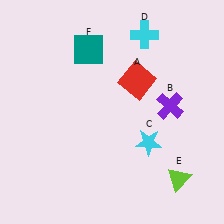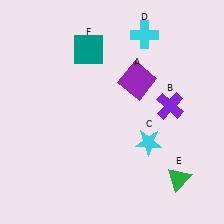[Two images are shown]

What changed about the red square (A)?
In Image 1, A is red. In Image 2, it changed to purple.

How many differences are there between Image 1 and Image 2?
There are 2 differences between the two images.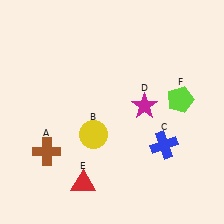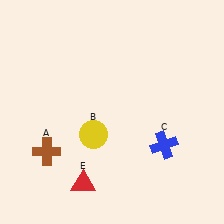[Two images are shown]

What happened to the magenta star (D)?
The magenta star (D) was removed in Image 2. It was in the top-right area of Image 1.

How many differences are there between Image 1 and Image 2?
There are 2 differences between the two images.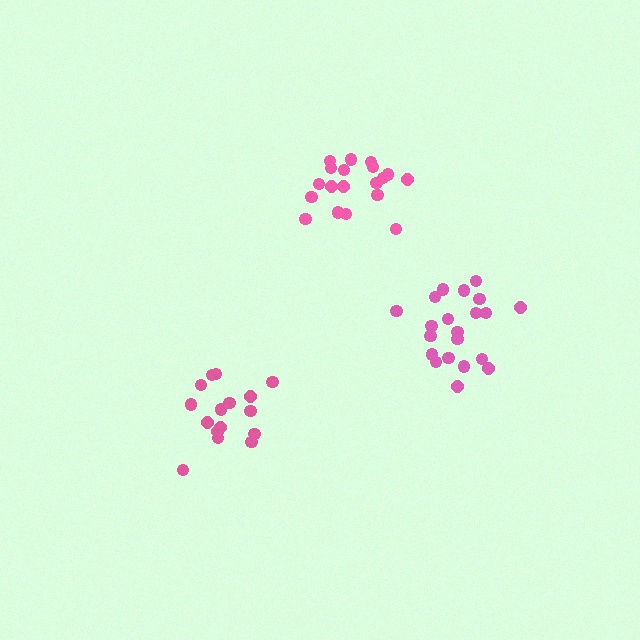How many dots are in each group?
Group 1: 19 dots, Group 2: 21 dots, Group 3: 16 dots (56 total).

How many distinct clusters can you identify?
There are 3 distinct clusters.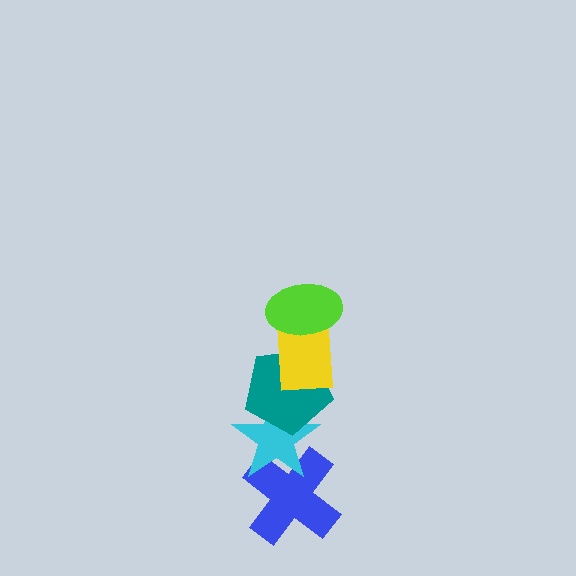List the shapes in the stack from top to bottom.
From top to bottom: the lime ellipse, the yellow rectangle, the teal pentagon, the cyan star, the blue cross.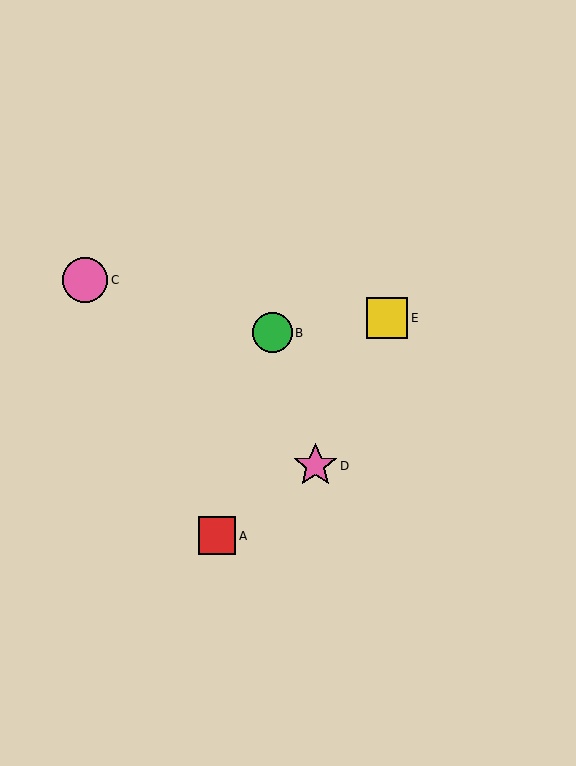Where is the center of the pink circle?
The center of the pink circle is at (85, 280).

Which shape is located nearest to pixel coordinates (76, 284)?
The pink circle (labeled C) at (85, 280) is nearest to that location.